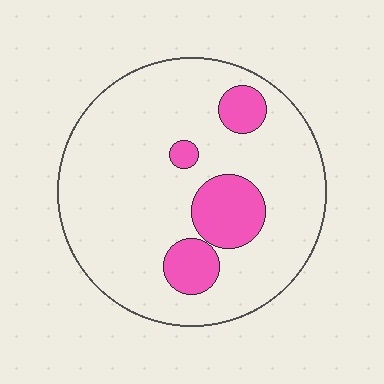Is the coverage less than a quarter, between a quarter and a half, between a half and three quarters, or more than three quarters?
Less than a quarter.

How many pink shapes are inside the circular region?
4.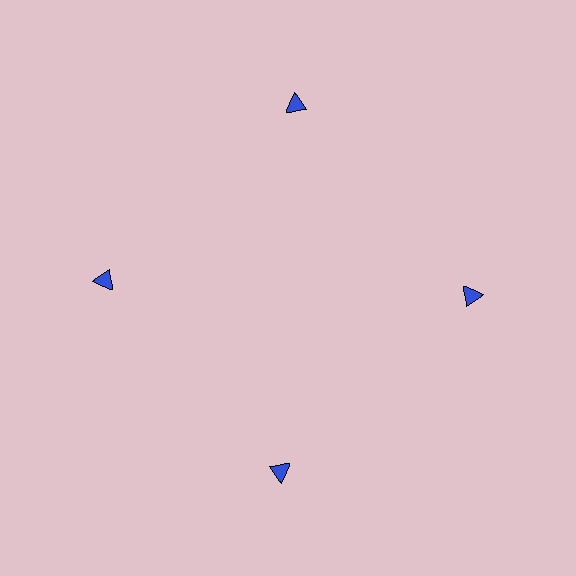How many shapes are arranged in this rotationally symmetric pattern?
There are 4 shapes, arranged in 4 groups of 1.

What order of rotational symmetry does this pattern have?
This pattern has 4-fold rotational symmetry.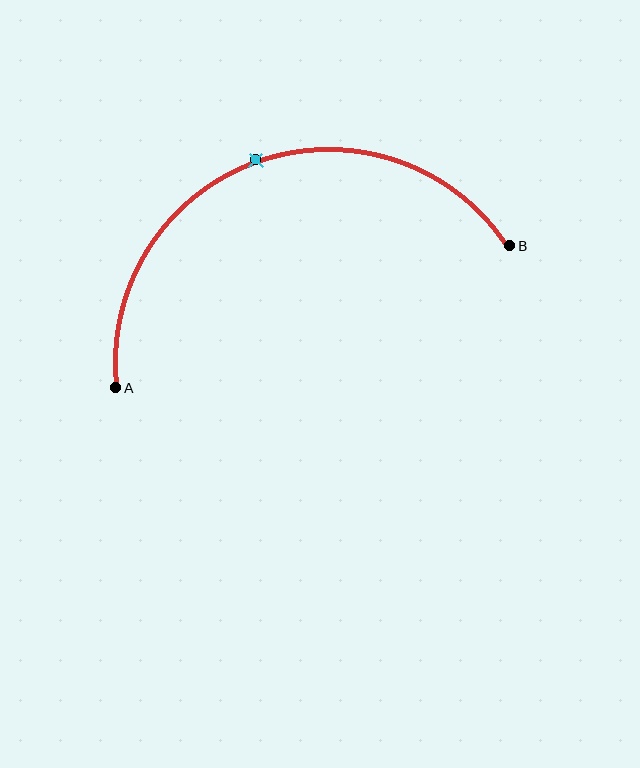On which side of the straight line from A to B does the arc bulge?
The arc bulges above the straight line connecting A and B.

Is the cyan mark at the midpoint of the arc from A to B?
Yes. The cyan mark lies on the arc at equal arc-length from both A and B — it is the arc midpoint.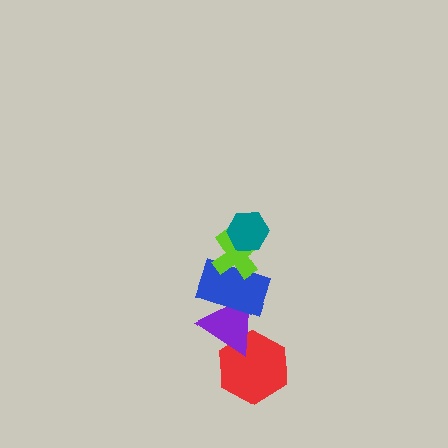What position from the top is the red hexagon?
The red hexagon is 5th from the top.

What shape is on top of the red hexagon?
The purple triangle is on top of the red hexagon.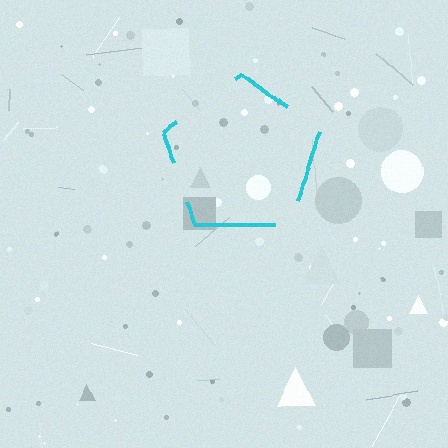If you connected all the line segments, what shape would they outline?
They would outline a pentagon.